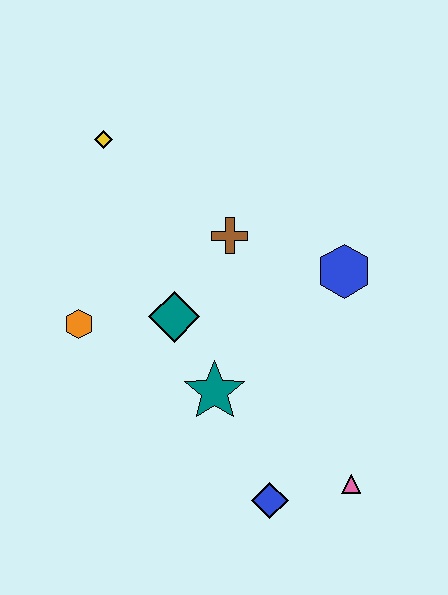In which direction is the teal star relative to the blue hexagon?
The teal star is to the left of the blue hexagon.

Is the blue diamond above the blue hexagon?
No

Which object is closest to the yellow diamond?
The brown cross is closest to the yellow diamond.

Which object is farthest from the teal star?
The yellow diamond is farthest from the teal star.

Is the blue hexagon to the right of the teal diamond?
Yes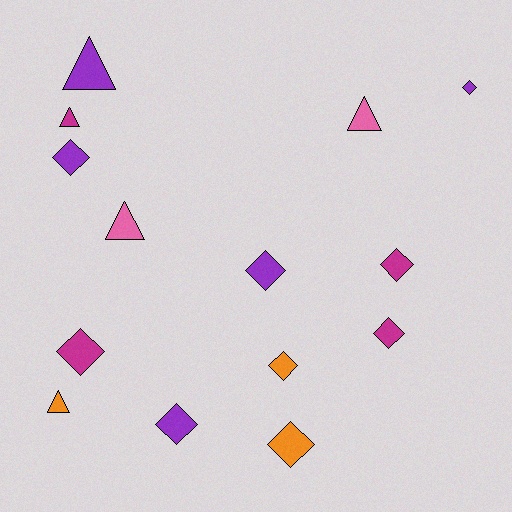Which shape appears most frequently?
Diamond, with 9 objects.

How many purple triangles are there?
There is 1 purple triangle.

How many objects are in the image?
There are 14 objects.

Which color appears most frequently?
Purple, with 5 objects.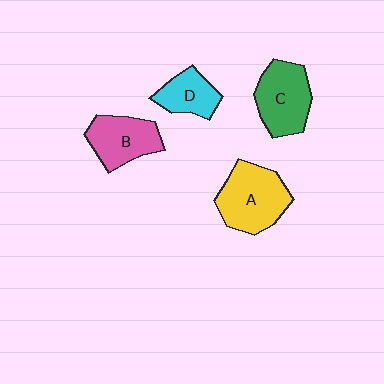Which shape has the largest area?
Shape A (yellow).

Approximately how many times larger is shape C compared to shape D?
Approximately 1.5 times.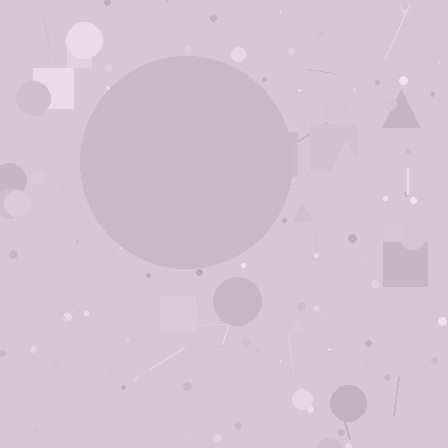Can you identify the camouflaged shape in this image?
The camouflaged shape is a circle.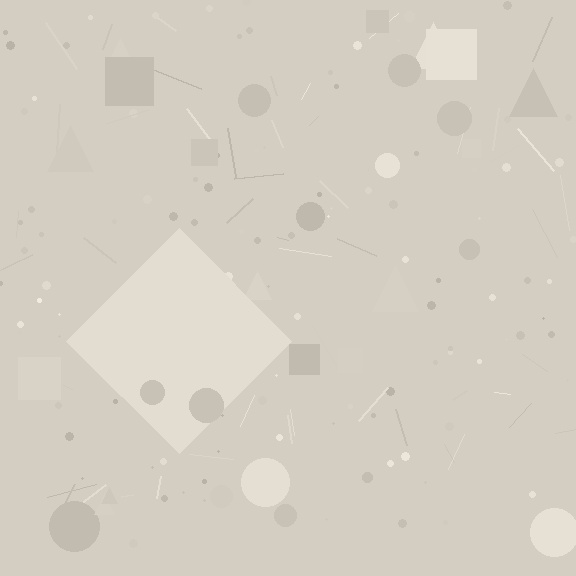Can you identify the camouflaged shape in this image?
The camouflaged shape is a diamond.